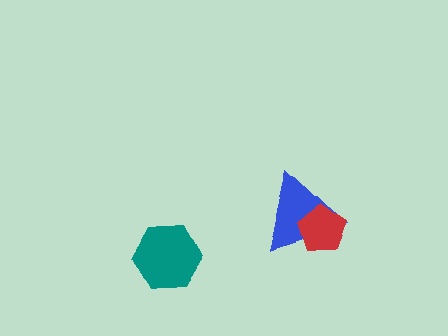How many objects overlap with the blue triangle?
1 object overlaps with the blue triangle.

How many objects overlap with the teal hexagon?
0 objects overlap with the teal hexagon.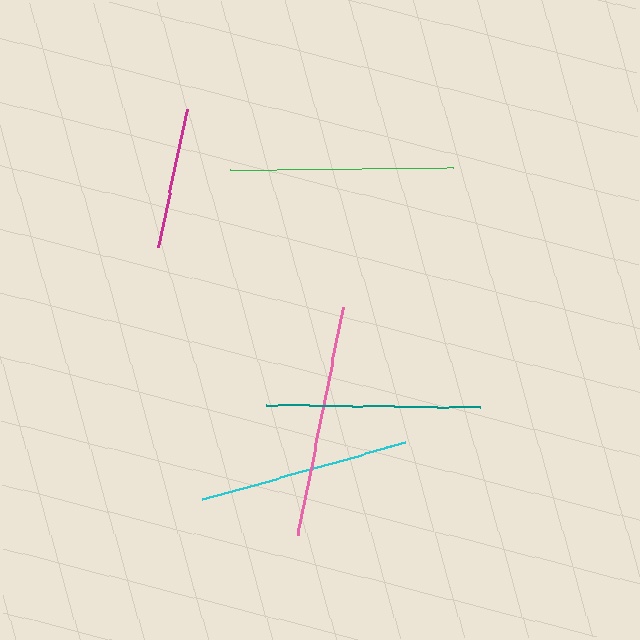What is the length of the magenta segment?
The magenta segment is approximately 142 pixels long.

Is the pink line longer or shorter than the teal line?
The pink line is longer than the teal line.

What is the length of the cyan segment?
The cyan segment is approximately 211 pixels long.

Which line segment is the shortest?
The magenta line is the shortest at approximately 142 pixels.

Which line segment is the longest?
The pink line is the longest at approximately 233 pixels.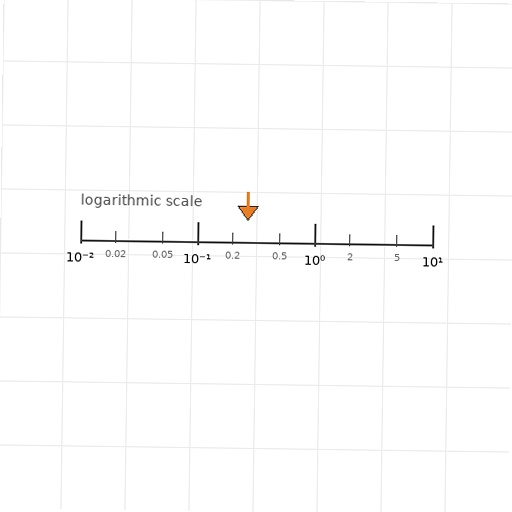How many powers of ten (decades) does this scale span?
The scale spans 3 decades, from 0.01 to 10.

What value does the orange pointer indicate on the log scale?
The pointer indicates approximately 0.27.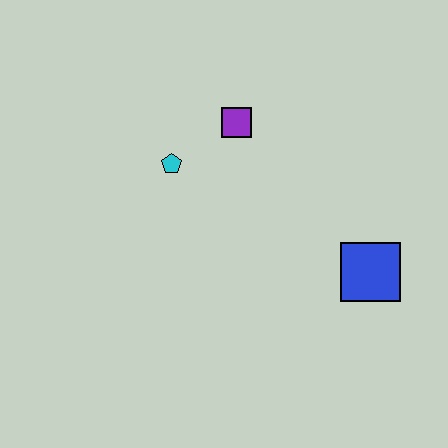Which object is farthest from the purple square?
The blue square is farthest from the purple square.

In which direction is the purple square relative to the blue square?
The purple square is above the blue square.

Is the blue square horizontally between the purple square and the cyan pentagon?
No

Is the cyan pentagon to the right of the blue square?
No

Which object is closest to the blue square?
The purple square is closest to the blue square.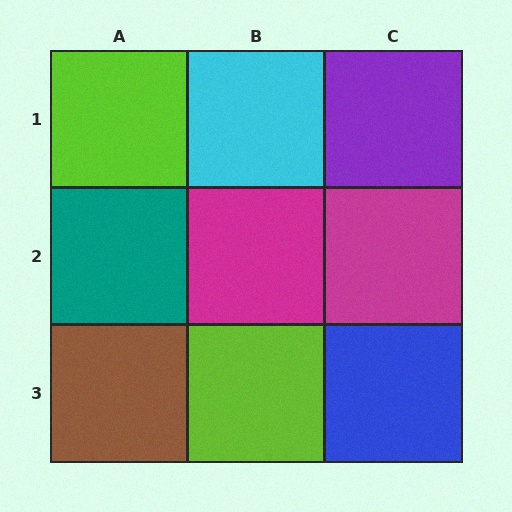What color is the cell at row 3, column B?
Lime.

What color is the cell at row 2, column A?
Teal.